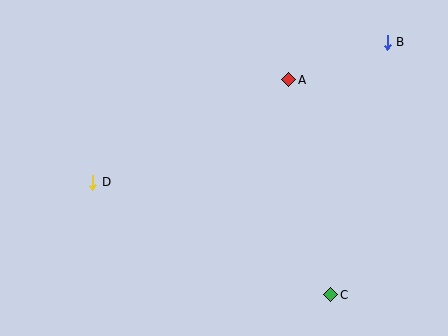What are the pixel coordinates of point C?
Point C is at (331, 295).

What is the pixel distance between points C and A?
The distance between C and A is 219 pixels.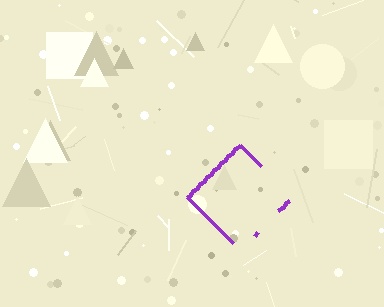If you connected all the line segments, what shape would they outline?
They would outline a diamond.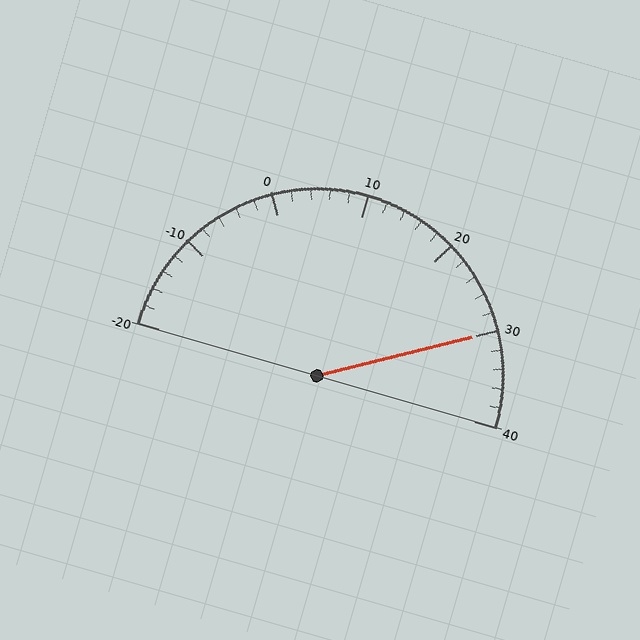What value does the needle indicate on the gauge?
The needle indicates approximately 30.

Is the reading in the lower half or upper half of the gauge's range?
The reading is in the upper half of the range (-20 to 40).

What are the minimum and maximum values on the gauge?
The gauge ranges from -20 to 40.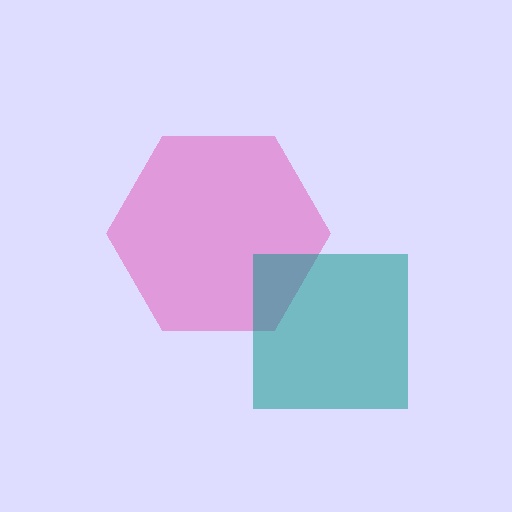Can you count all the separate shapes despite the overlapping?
Yes, there are 2 separate shapes.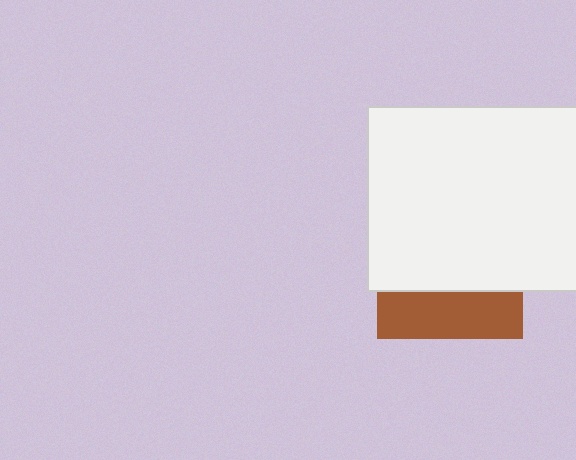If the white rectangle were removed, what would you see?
You would see the complete brown square.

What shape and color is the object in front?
The object in front is a white rectangle.